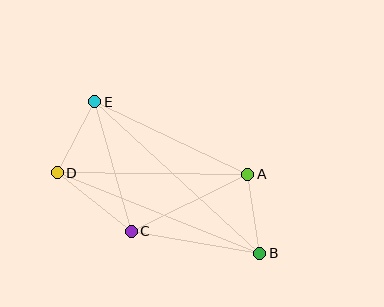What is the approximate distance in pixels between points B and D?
The distance between B and D is approximately 218 pixels.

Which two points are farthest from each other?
Points B and E are farthest from each other.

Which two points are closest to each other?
Points A and B are closest to each other.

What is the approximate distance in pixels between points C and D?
The distance between C and D is approximately 94 pixels.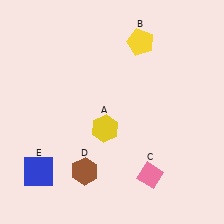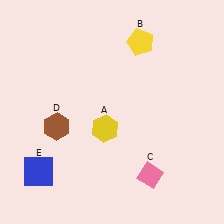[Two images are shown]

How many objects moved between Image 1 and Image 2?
1 object moved between the two images.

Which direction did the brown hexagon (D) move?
The brown hexagon (D) moved up.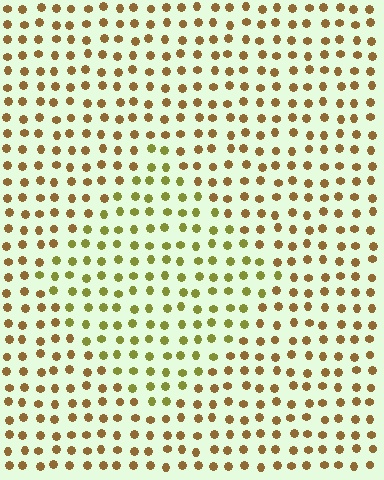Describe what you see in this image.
The image is filled with small brown elements in a uniform arrangement. A diamond-shaped region is visible where the elements are tinted to a slightly different hue, forming a subtle color boundary.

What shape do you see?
I see a diamond.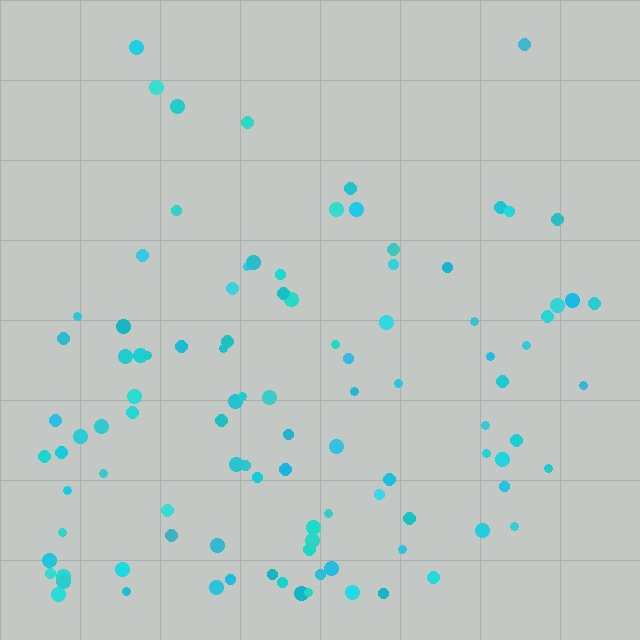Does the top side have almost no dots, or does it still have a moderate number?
Still a moderate number, just noticeably fewer than the bottom.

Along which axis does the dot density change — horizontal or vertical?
Vertical.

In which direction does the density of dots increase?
From top to bottom, with the bottom side densest.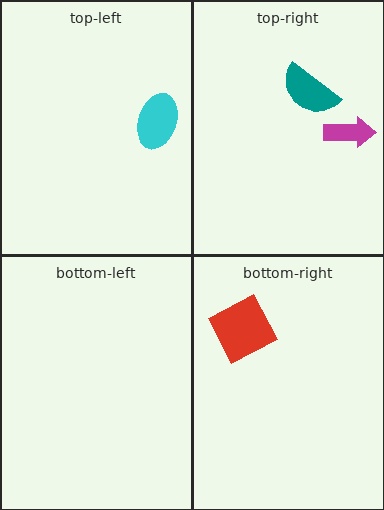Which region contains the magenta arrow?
The top-right region.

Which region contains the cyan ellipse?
The top-left region.